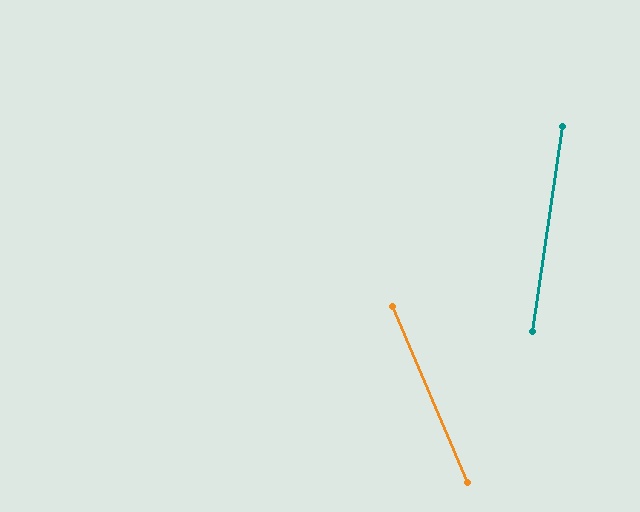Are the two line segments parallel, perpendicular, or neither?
Neither parallel nor perpendicular — they differ by about 31°.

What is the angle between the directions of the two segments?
Approximately 31 degrees.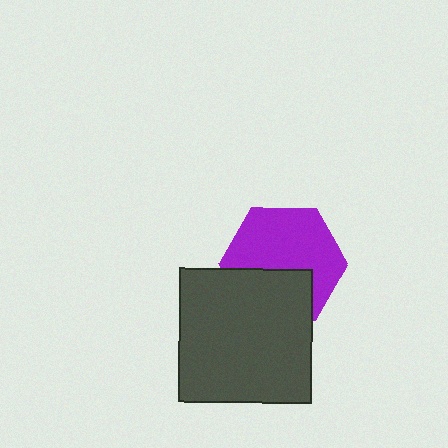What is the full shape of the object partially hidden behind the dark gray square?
The partially hidden object is a purple hexagon.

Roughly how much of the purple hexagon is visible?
About half of it is visible (roughly 63%).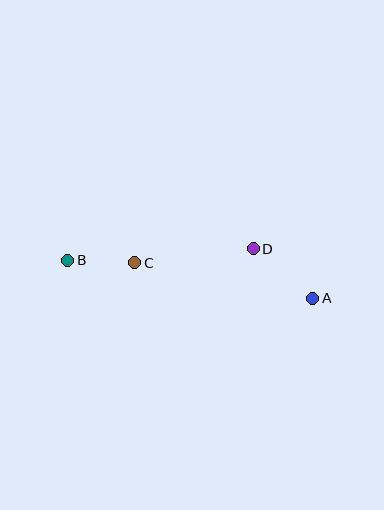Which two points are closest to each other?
Points B and C are closest to each other.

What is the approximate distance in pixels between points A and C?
The distance between A and C is approximately 181 pixels.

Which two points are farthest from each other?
Points A and B are farthest from each other.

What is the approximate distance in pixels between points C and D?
The distance between C and D is approximately 119 pixels.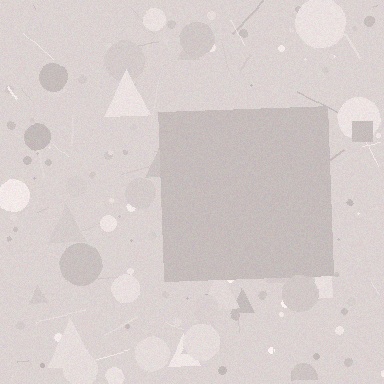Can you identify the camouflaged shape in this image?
The camouflaged shape is a square.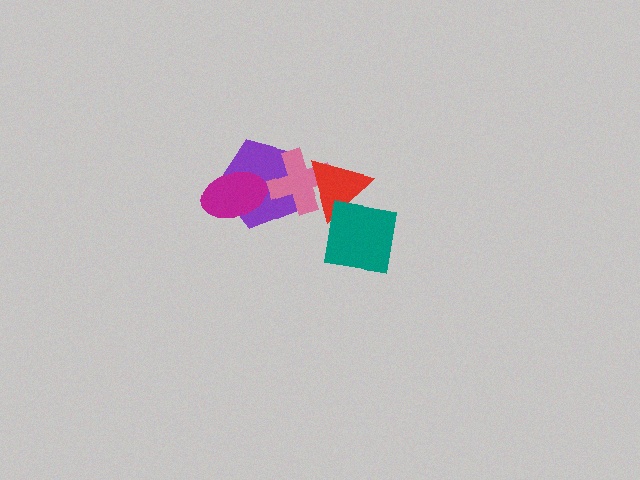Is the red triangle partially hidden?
Yes, it is partially covered by another shape.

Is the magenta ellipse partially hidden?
No, no other shape covers it.